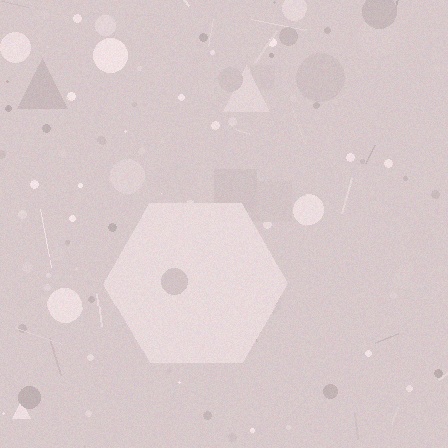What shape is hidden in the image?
A hexagon is hidden in the image.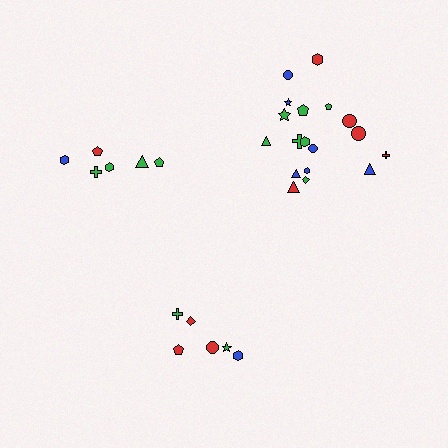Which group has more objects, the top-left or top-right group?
The top-right group.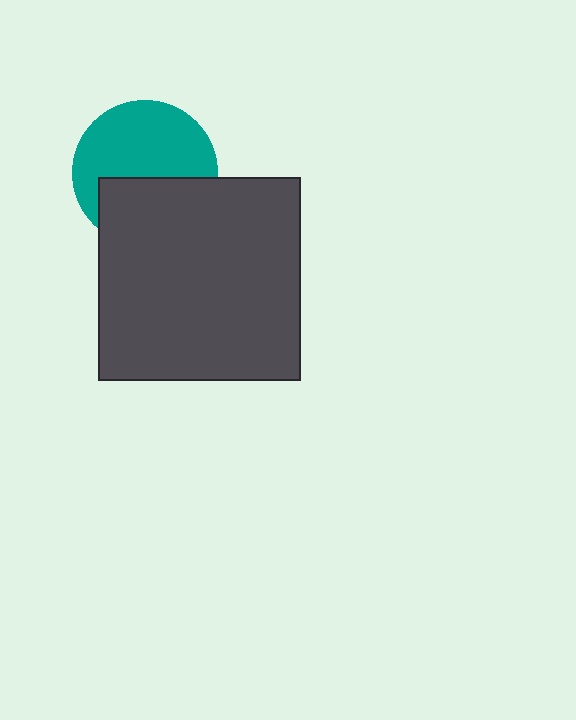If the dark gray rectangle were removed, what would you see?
You would see the complete teal circle.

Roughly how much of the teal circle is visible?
About half of it is visible (roughly 59%).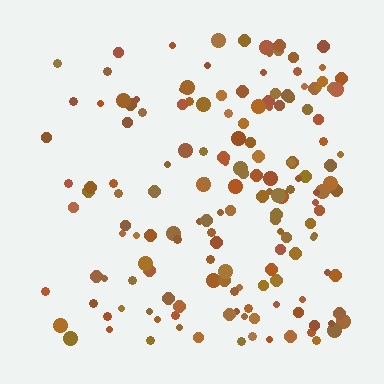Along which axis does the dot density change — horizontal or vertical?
Horizontal.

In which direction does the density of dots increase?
From left to right, with the right side densest.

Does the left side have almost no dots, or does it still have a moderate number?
Still a moderate number, just noticeably fewer than the right.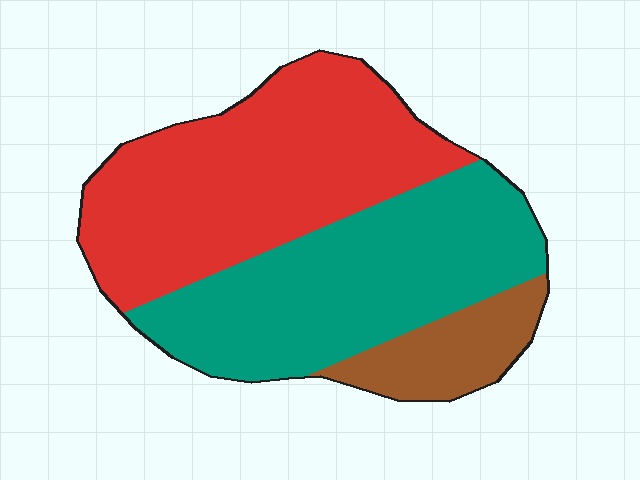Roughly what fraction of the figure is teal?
Teal covers roughly 40% of the figure.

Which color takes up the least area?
Brown, at roughly 10%.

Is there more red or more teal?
Red.